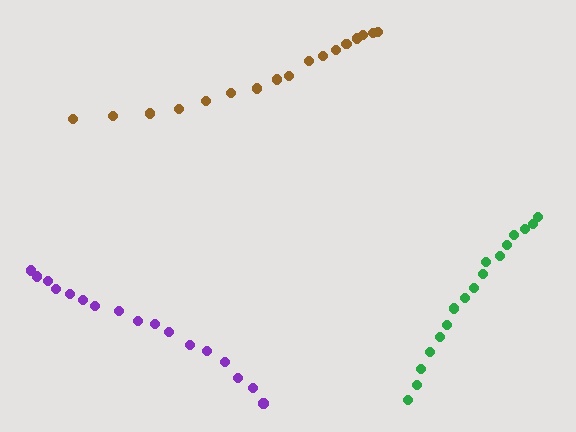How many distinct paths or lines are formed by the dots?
There are 3 distinct paths.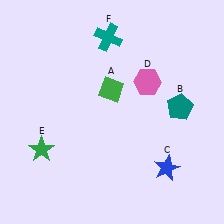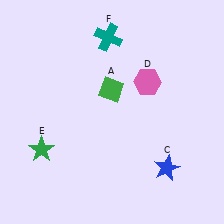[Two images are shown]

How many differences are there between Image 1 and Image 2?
There is 1 difference between the two images.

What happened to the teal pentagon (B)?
The teal pentagon (B) was removed in Image 2. It was in the top-right area of Image 1.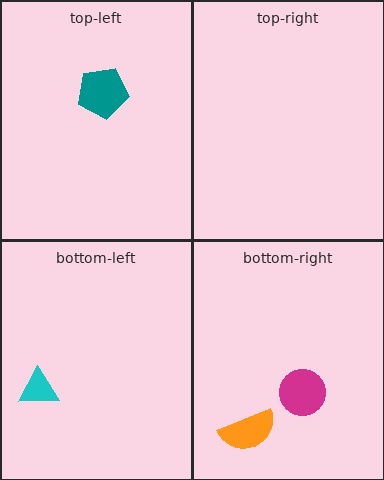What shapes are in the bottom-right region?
The orange semicircle, the magenta circle.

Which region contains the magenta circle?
The bottom-right region.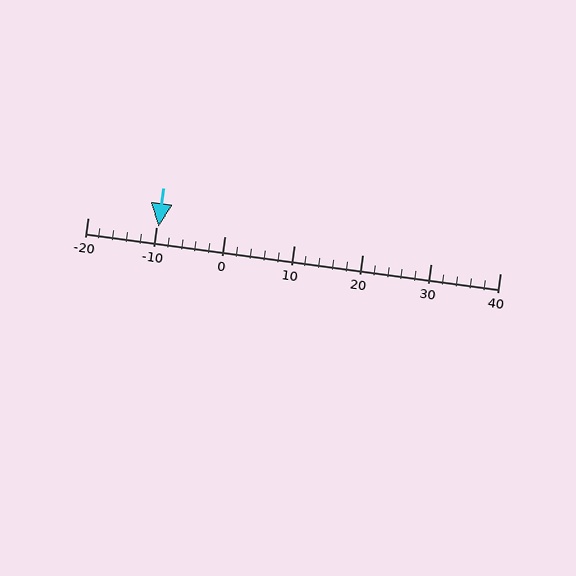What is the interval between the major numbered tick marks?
The major tick marks are spaced 10 units apart.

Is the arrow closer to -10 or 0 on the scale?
The arrow is closer to -10.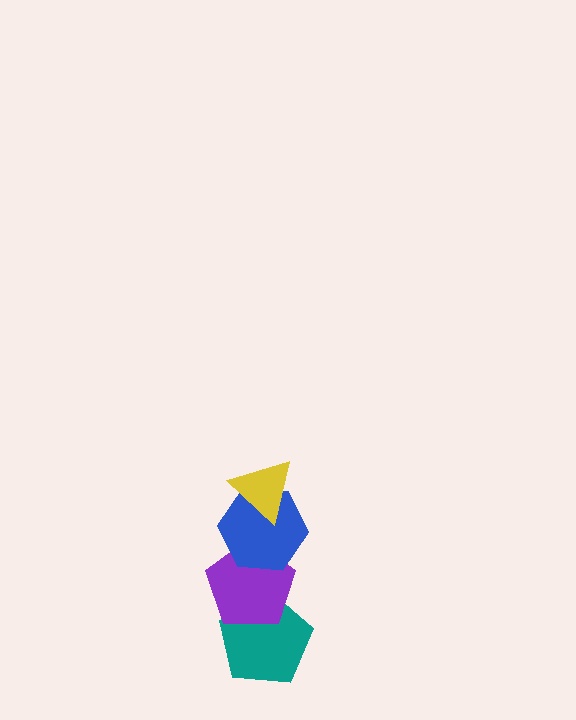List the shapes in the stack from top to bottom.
From top to bottom: the yellow triangle, the blue hexagon, the purple pentagon, the teal pentagon.